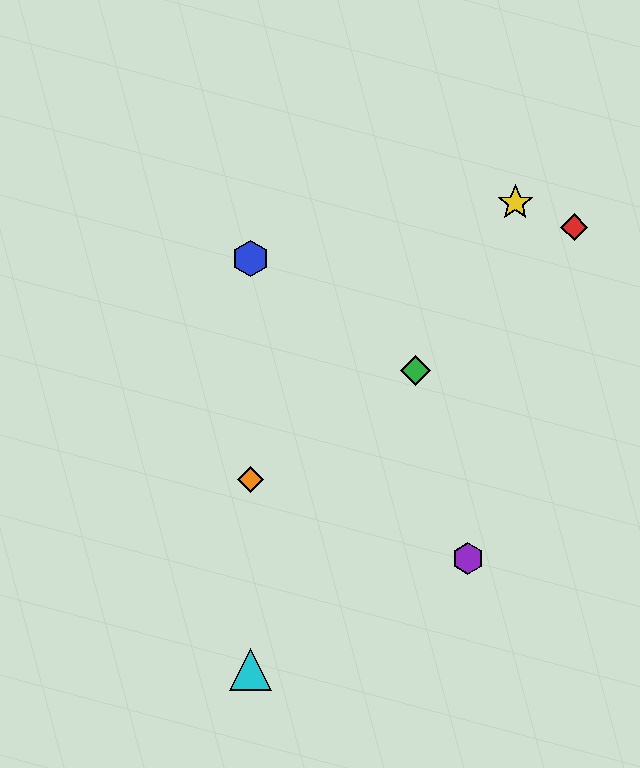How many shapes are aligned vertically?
3 shapes (the blue hexagon, the orange diamond, the cyan triangle) are aligned vertically.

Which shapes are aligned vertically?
The blue hexagon, the orange diamond, the cyan triangle are aligned vertically.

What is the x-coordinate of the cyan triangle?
The cyan triangle is at x≈251.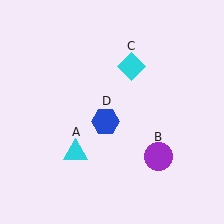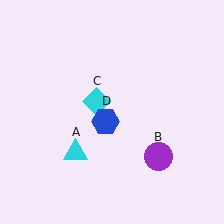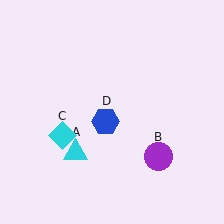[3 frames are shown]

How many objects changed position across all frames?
1 object changed position: cyan diamond (object C).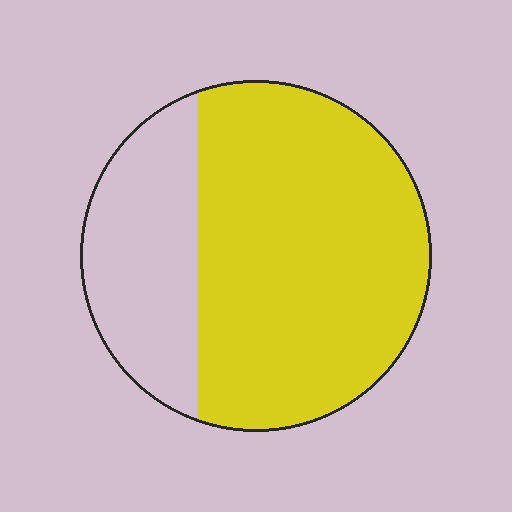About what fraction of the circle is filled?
About two thirds (2/3).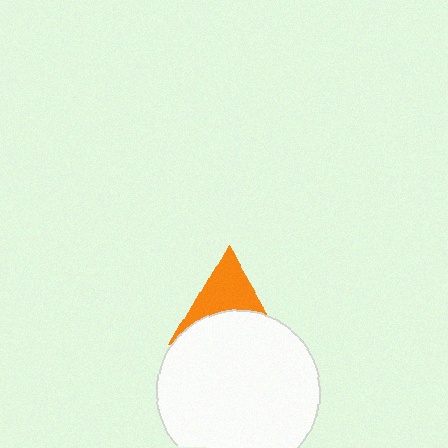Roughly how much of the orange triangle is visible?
About half of it is visible (roughly 48%).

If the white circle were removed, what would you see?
You would see the complete orange triangle.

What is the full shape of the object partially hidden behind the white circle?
The partially hidden object is an orange triangle.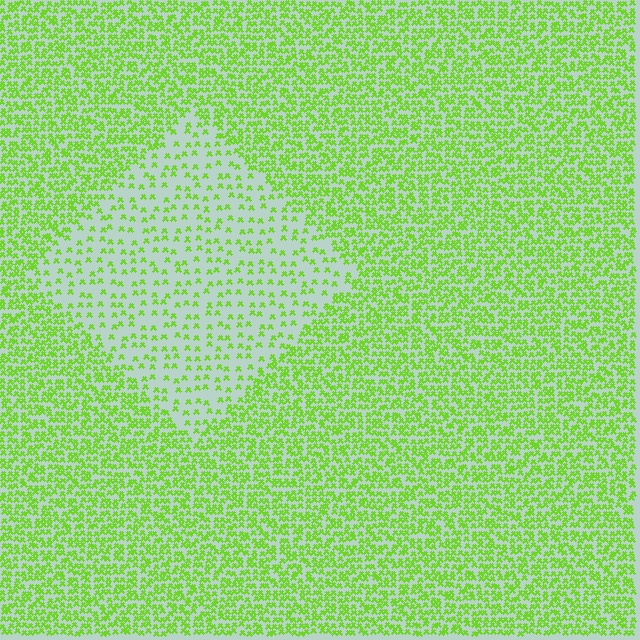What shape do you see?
I see a diamond.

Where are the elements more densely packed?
The elements are more densely packed outside the diamond boundary.